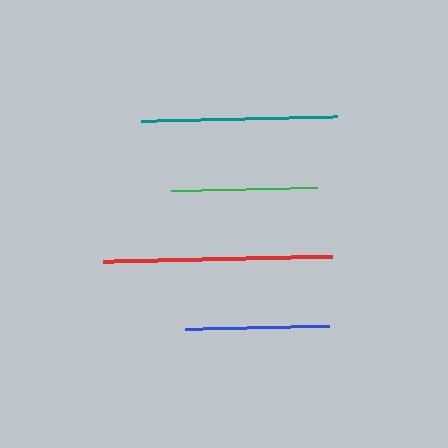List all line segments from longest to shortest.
From longest to shortest: red, teal, green, blue.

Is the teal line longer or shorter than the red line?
The red line is longer than the teal line.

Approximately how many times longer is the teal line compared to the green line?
The teal line is approximately 1.3 times the length of the green line.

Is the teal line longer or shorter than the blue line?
The teal line is longer than the blue line.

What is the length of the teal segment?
The teal segment is approximately 195 pixels long.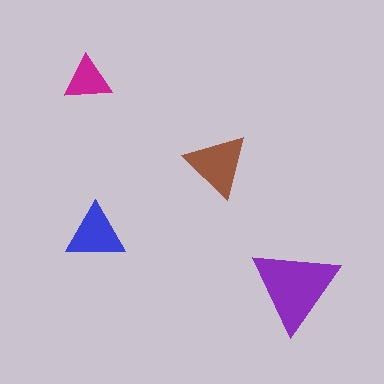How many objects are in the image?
There are 4 objects in the image.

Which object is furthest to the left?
The magenta triangle is leftmost.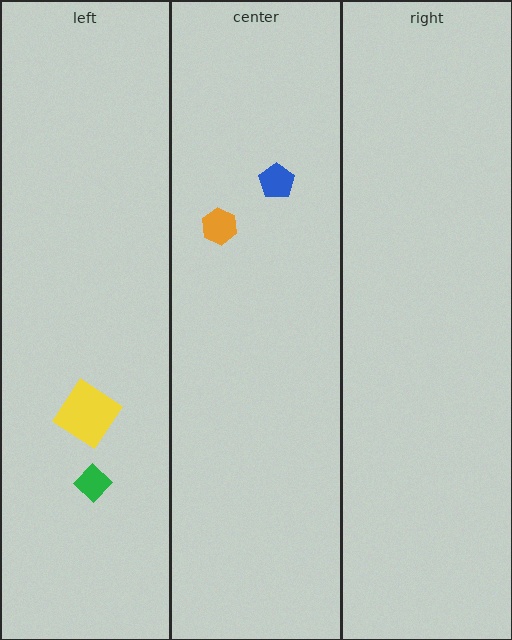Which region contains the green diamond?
The left region.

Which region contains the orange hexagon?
The center region.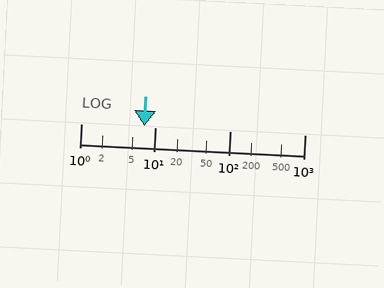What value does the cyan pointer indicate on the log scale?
The pointer indicates approximately 7.1.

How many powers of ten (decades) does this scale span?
The scale spans 3 decades, from 1 to 1000.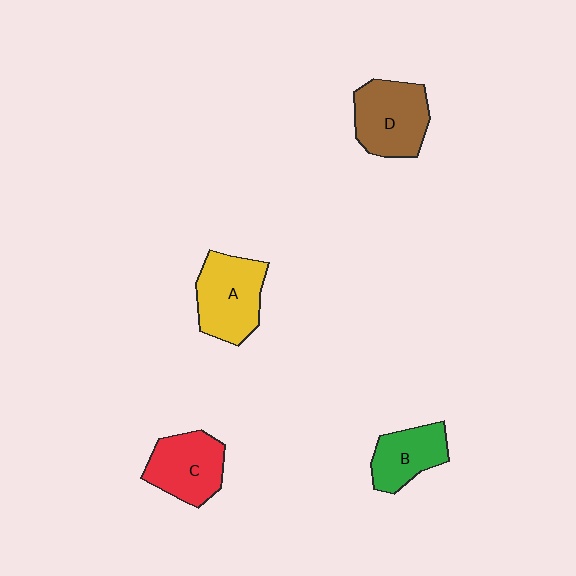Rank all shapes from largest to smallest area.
From largest to smallest: A (yellow), D (brown), C (red), B (green).